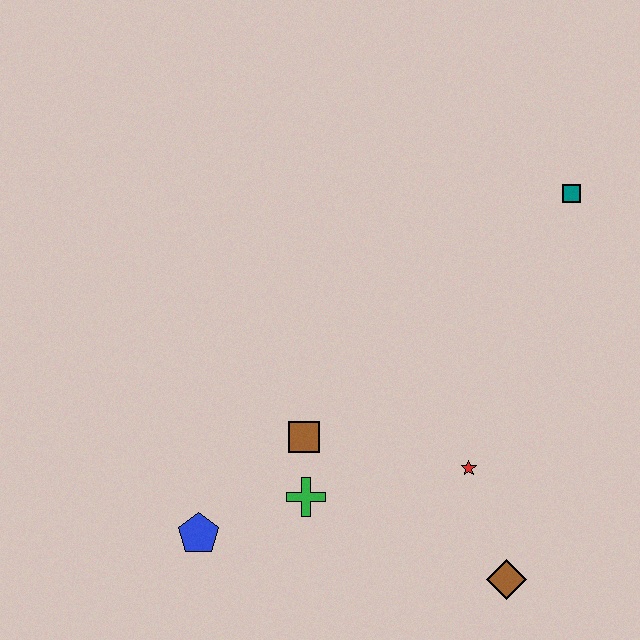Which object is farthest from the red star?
The teal square is farthest from the red star.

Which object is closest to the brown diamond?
The red star is closest to the brown diamond.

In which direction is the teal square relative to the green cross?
The teal square is above the green cross.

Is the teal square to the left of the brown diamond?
No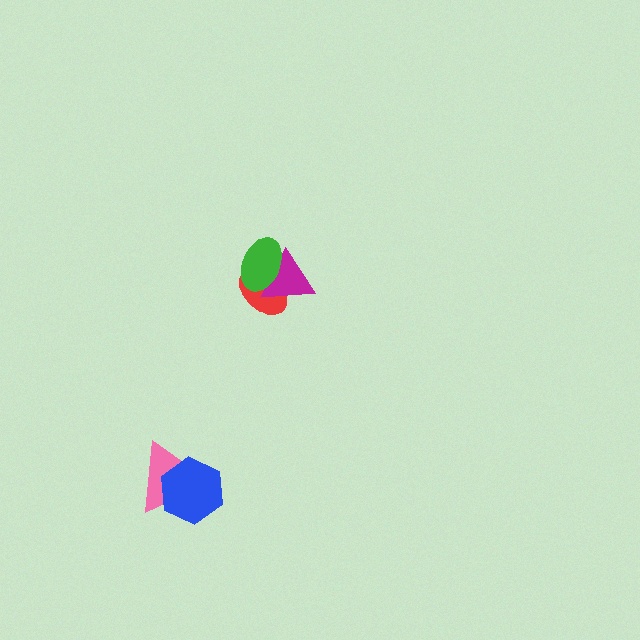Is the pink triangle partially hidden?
Yes, it is partially covered by another shape.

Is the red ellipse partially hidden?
Yes, it is partially covered by another shape.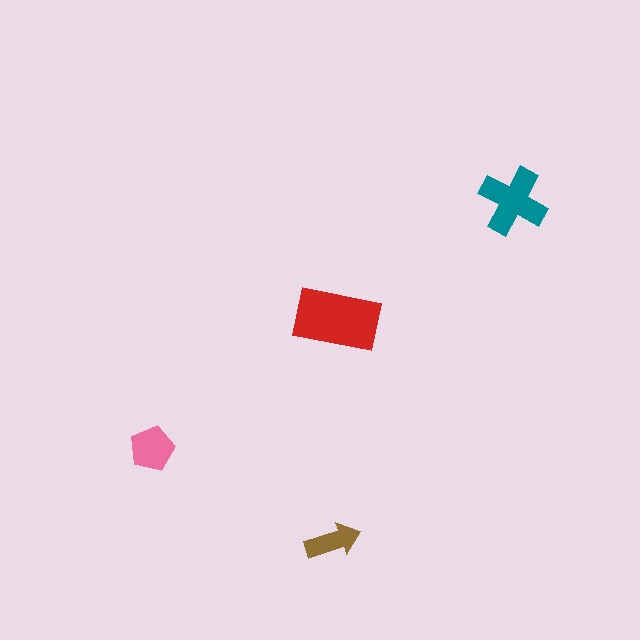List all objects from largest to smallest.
The red rectangle, the teal cross, the pink pentagon, the brown arrow.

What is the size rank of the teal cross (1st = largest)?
2nd.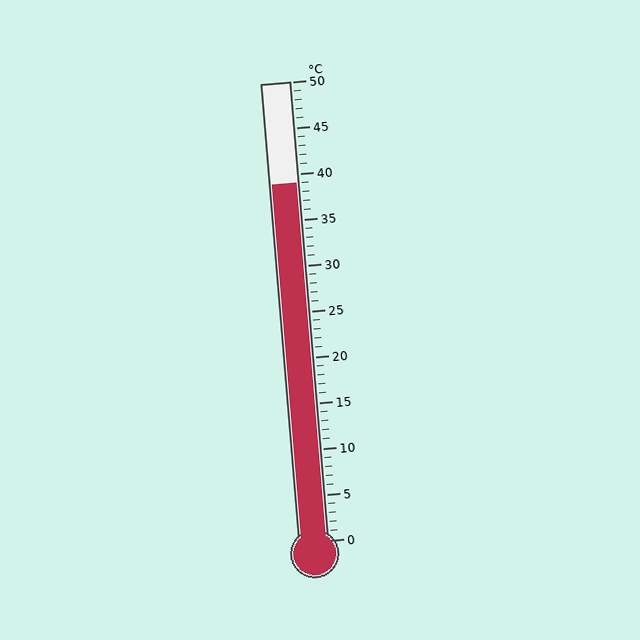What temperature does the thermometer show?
The thermometer shows approximately 39°C.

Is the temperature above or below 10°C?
The temperature is above 10°C.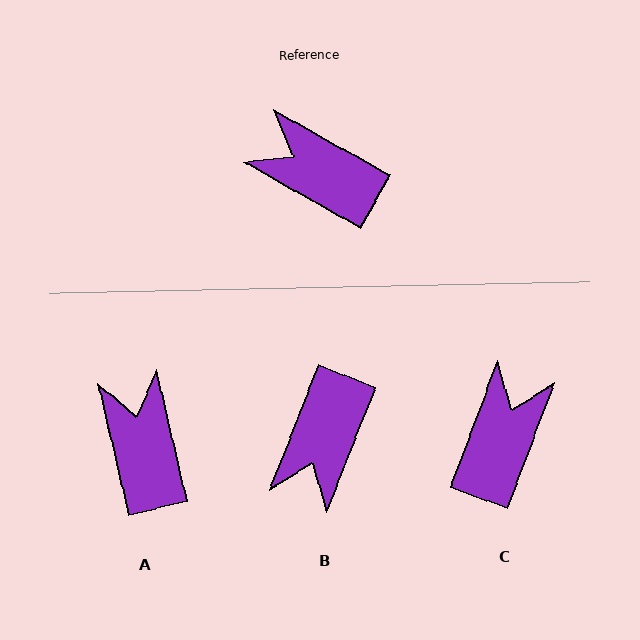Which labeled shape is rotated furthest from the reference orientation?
B, about 98 degrees away.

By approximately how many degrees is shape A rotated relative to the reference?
Approximately 48 degrees clockwise.